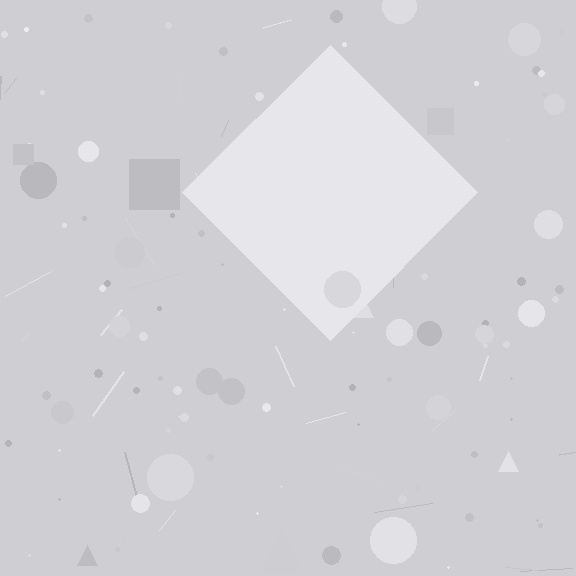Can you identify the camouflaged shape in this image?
The camouflaged shape is a diamond.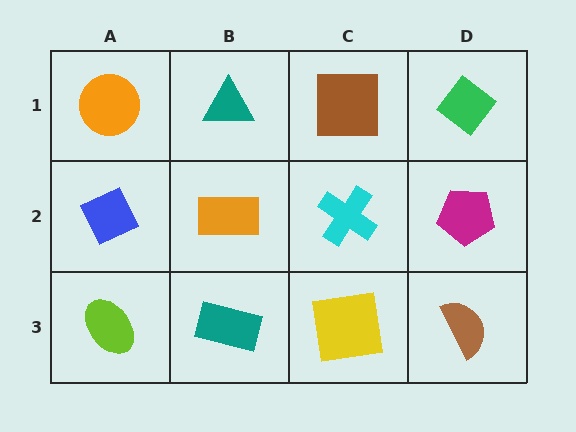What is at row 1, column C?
A brown square.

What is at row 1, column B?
A teal triangle.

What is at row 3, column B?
A teal rectangle.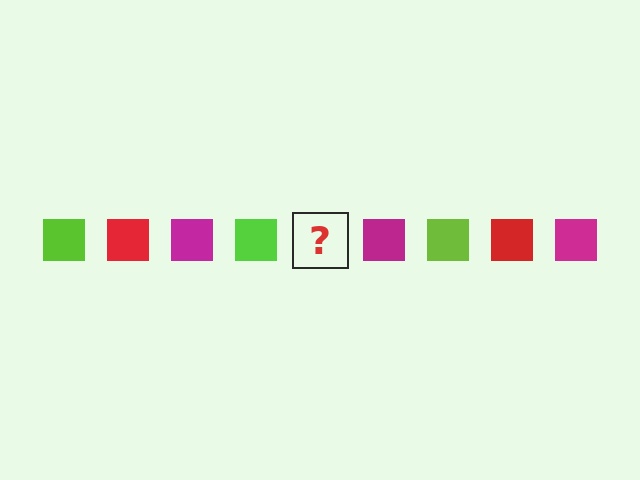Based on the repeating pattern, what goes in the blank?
The blank should be a red square.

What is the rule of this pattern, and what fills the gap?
The rule is that the pattern cycles through lime, red, magenta squares. The gap should be filled with a red square.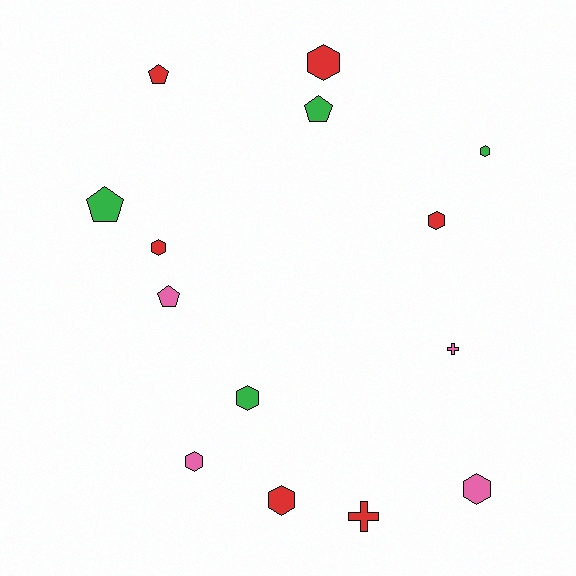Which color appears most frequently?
Red, with 6 objects.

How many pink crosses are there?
There is 1 pink cross.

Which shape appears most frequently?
Hexagon, with 8 objects.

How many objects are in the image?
There are 14 objects.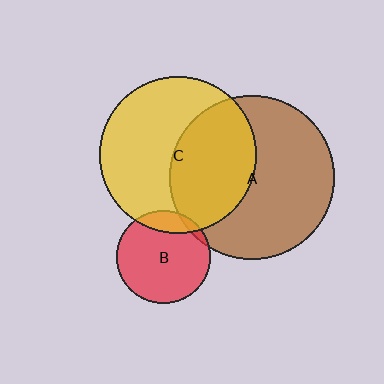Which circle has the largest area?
Circle A (brown).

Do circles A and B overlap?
Yes.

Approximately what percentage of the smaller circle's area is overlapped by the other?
Approximately 5%.